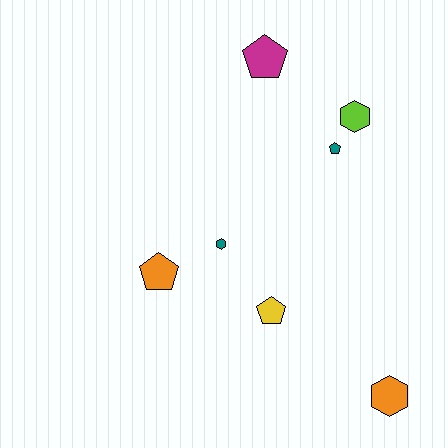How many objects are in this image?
There are 7 objects.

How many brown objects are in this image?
There are no brown objects.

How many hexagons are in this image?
There are 3 hexagons.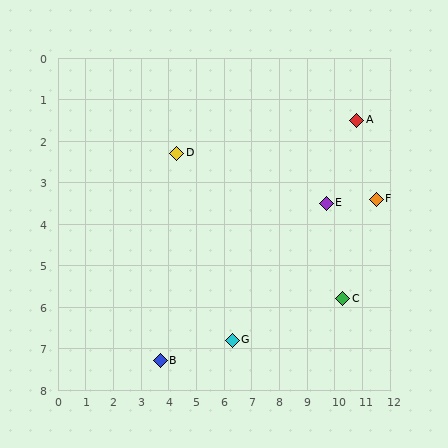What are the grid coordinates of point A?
Point A is at approximately (10.8, 1.5).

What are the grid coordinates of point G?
Point G is at approximately (6.3, 6.8).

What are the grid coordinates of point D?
Point D is at approximately (4.3, 2.3).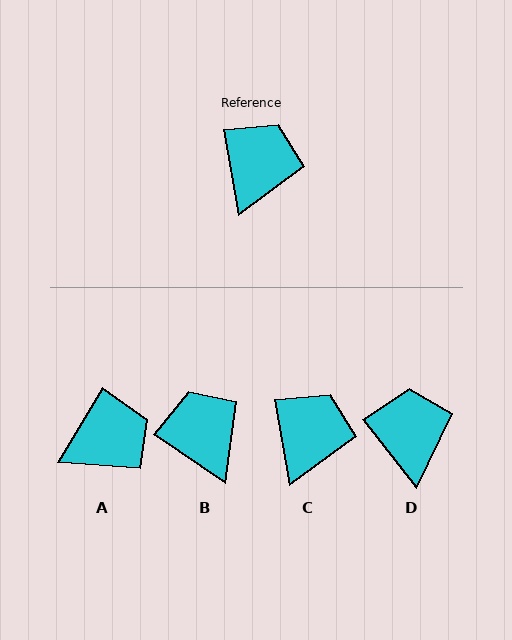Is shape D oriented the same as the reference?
No, it is off by about 28 degrees.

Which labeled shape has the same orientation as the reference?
C.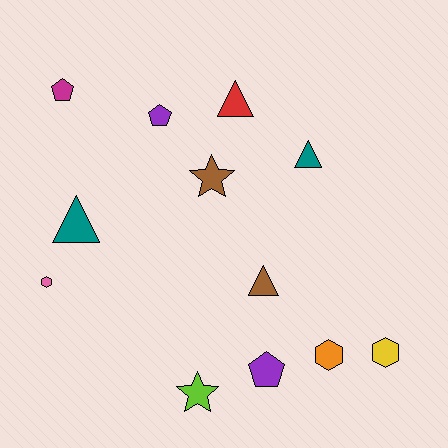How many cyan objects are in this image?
There are no cyan objects.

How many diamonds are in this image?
There are no diamonds.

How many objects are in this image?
There are 12 objects.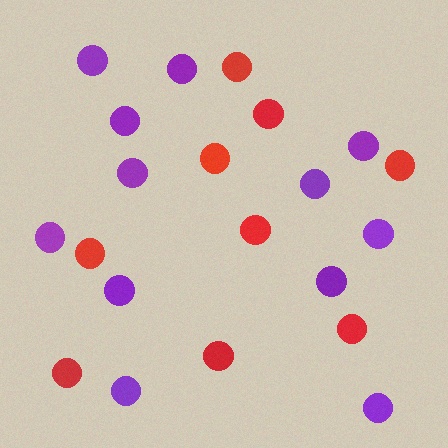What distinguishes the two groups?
There are 2 groups: one group of red circles (9) and one group of purple circles (12).